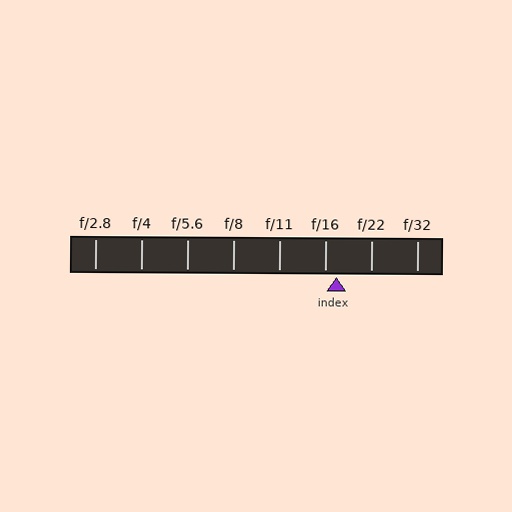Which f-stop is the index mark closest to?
The index mark is closest to f/16.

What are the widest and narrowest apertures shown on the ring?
The widest aperture shown is f/2.8 and the narrowest is f/32.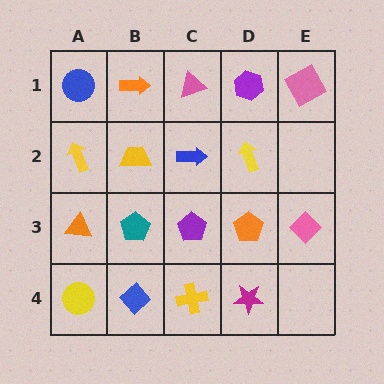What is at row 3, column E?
A pink diamond.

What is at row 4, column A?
A yellow circle.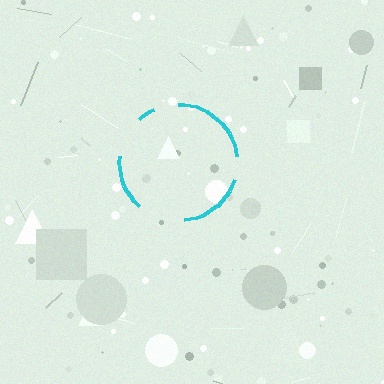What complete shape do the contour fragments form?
The contour fragments form a circle.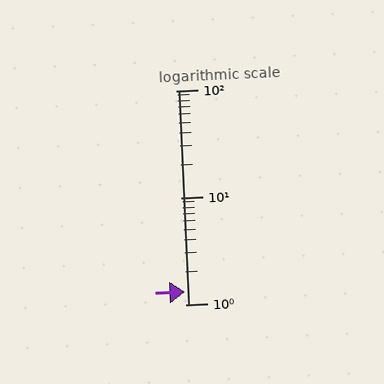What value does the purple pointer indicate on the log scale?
The pointer indicates approximately 1.3.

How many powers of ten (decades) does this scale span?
The scale spans 2 decades, from 1 to 100.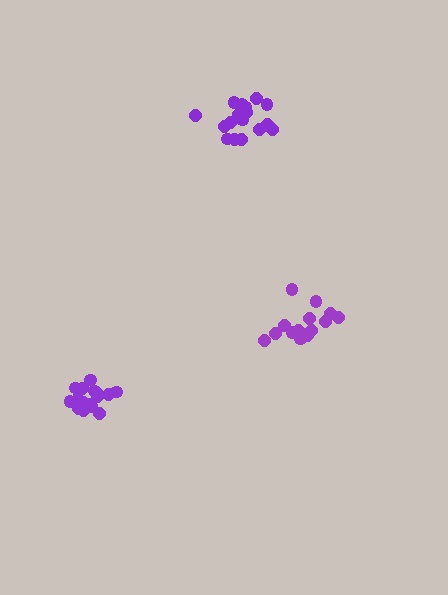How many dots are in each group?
Group 1: 15 dots, Group 2: 17 dots, Group 3: 18 dots (50 total).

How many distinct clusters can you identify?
There are 3 distinct clusters.